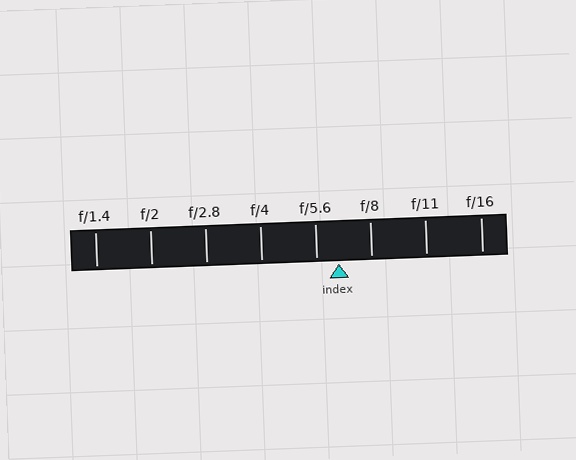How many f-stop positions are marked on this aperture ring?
There are 8 f-stop positions marked.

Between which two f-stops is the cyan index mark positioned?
The index mark is between f/5.6 and f/8.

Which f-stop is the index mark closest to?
The index mark is closest to f/5.6.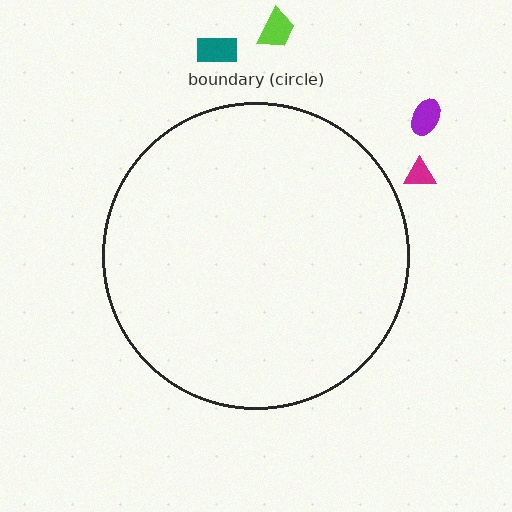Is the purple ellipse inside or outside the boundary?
Outside.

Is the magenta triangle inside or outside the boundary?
Outside.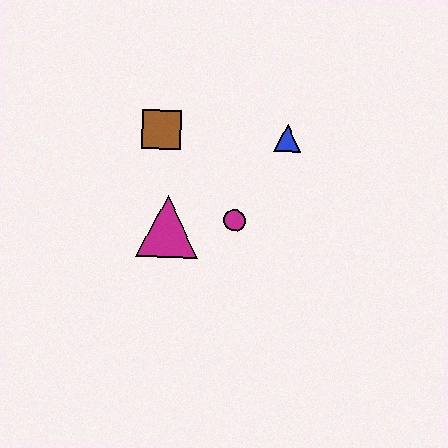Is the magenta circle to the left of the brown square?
No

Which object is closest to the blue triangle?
The magenta circle is closest to the blue triangle.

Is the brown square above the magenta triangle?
Yes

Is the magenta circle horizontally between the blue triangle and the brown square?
Yes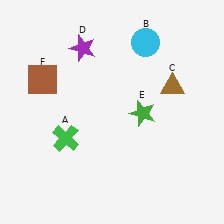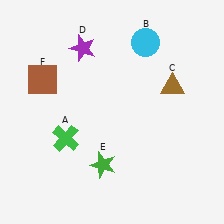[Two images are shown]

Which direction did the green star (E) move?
The green star (E) moved down.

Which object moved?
The green star (E) moved down.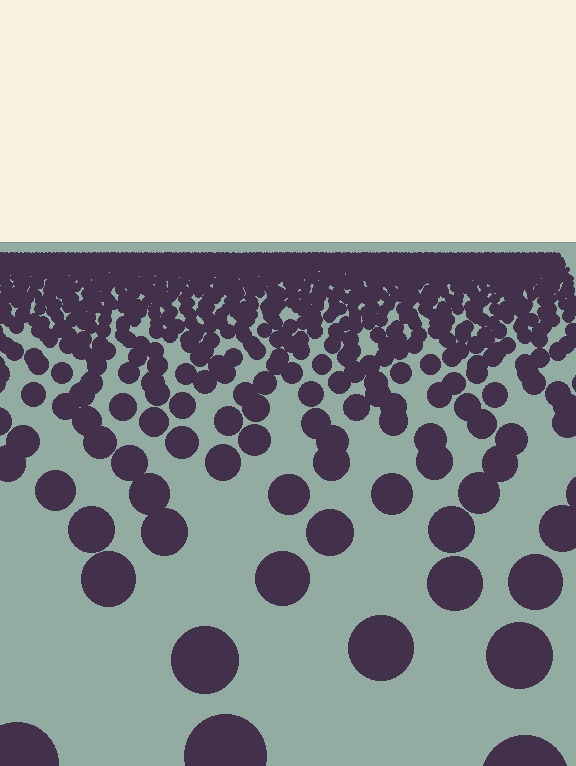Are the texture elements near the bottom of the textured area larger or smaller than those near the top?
Larger. Near the bottom, elements are closer to the viewer and appear at a bigger on-screen size.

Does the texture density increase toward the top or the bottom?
Density increases toward the top.